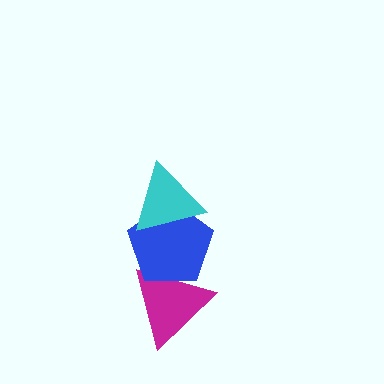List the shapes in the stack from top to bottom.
From top to bottom: the cyan triangle, the blue pentagon, the magenta triangle.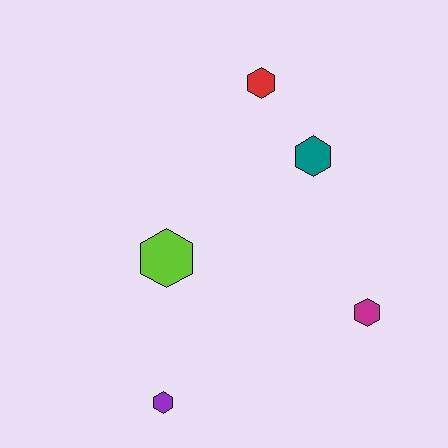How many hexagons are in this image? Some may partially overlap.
There are 5 hexagons.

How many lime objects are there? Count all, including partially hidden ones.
There is 1 lime object.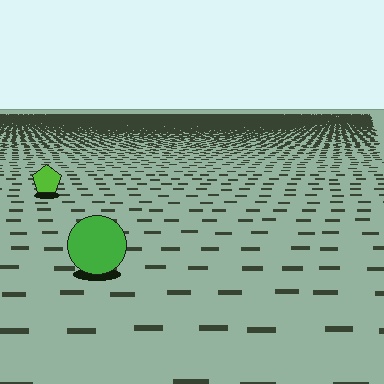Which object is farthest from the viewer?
The lime pentagon is farthest from the viewer. It appears smaller and the ground texture around it is denser.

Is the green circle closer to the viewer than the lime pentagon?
Yes. The green circle is closer — you can tell from the texture gradient: the ground texture is coarser near it.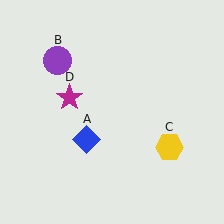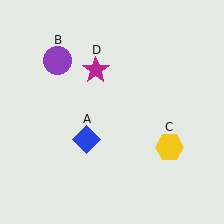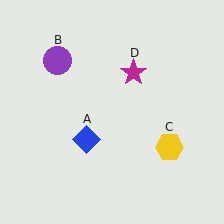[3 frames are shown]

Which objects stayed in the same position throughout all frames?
Blue diamond (object A) and purple circle (object B) and yellow hexagon (object C) remained stationary.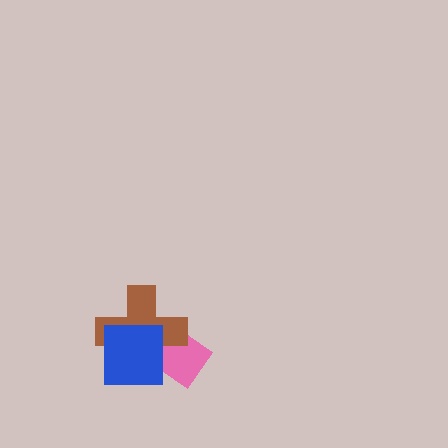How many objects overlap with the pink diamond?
2 objects overlap with the pink diamond.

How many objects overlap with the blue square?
2 objects overlap with the blue square.